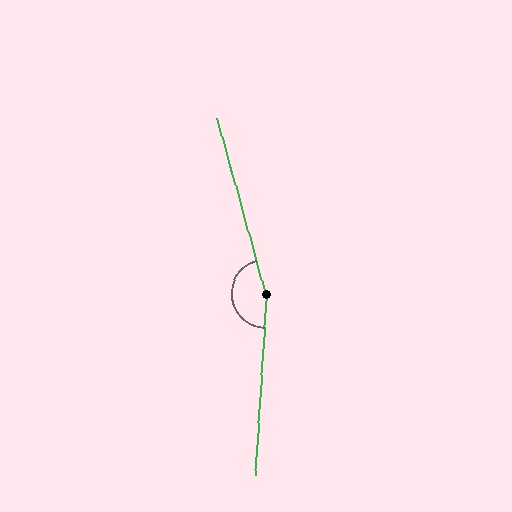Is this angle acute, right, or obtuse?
It is obtuse.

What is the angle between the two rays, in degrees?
Approximately 161 degrees.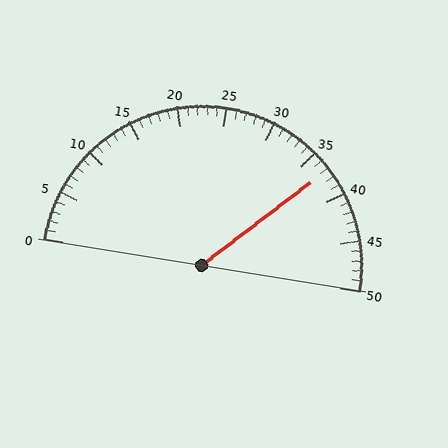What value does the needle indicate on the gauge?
The needle indicates approximately 37.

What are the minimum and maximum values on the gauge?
The gauge ranges from 0 to 50.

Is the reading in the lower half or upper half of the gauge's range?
The reading is in the upper half of the range (0 to 50).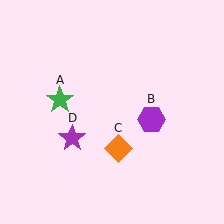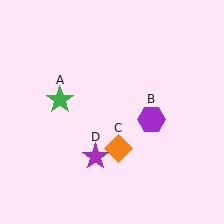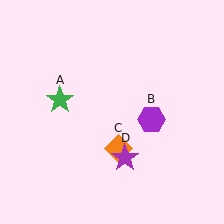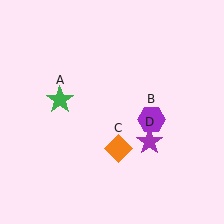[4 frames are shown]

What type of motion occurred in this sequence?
The purple star (object D) rotated counterclockwise around the center of the scene.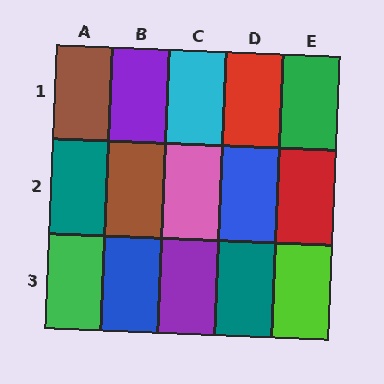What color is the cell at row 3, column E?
Lime.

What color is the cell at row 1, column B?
Purple.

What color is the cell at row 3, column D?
Teal.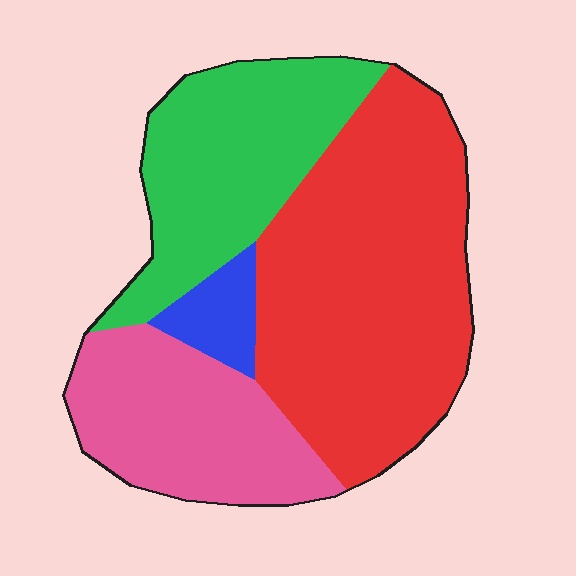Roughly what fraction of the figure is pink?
Pink takes up about one quarter (1/4) of the figure.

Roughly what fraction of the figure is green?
Green takes up about one quarter (1/4) of the figure.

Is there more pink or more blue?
Pink.